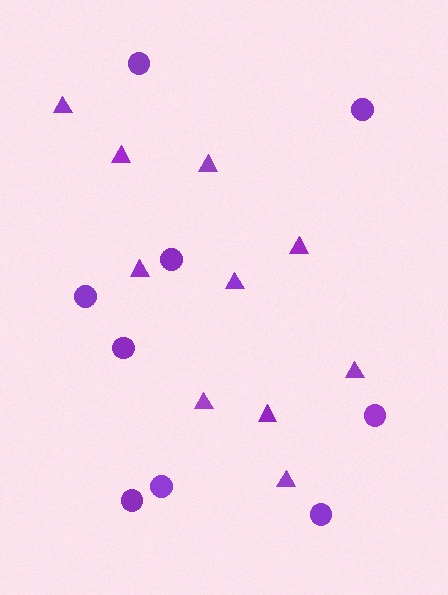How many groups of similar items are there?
There are 2 groups: one group of triangles (10) and one group of circles (9).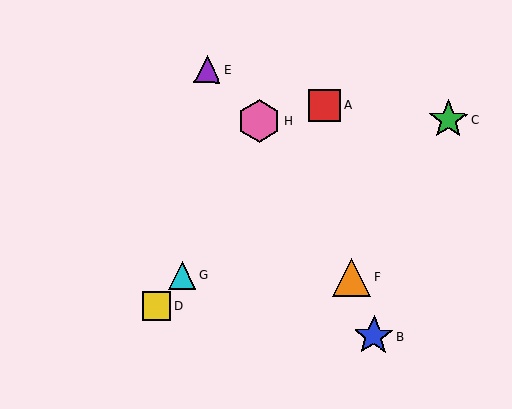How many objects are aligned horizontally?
2 objects (F, G) are aligned horizontally.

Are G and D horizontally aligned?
No, G is at y≈275 and D is at y≈306.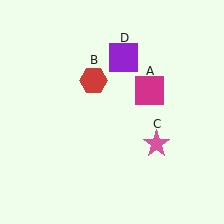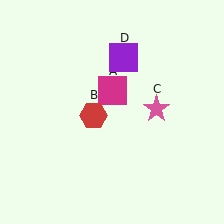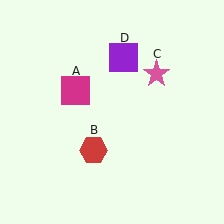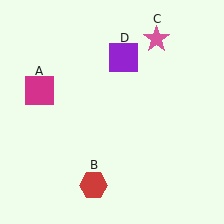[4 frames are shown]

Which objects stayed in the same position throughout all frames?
Purple square (object D) remained stationary.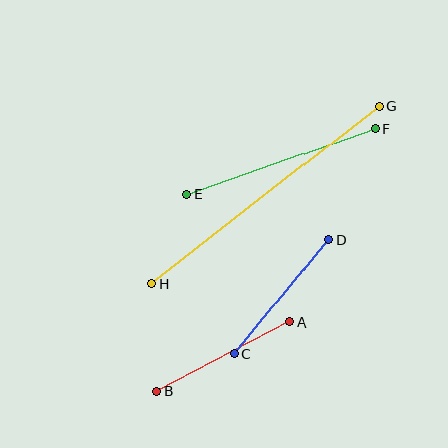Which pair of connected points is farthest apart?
Points G and H are farthest apart.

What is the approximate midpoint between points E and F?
The midpoint is at approximately (281, 161) pixels.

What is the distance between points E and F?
The distance is approximately 199 pixels.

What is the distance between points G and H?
The distance is approximately 289 pixels.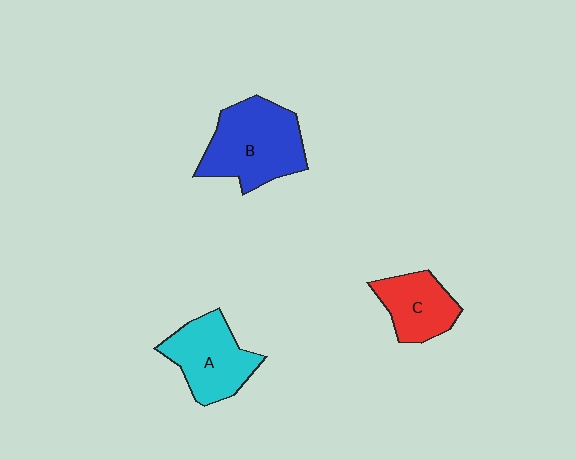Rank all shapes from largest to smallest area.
From largest to smallest: B (blue), A (cyan), C (red).